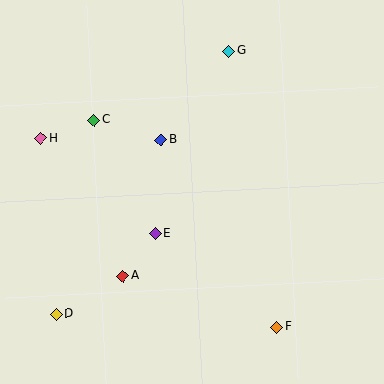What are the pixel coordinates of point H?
Point H is at (41, 138).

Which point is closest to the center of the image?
Point E at (155, 234) is closest to the center.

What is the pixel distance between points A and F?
The distance between A and F is 162 pixels.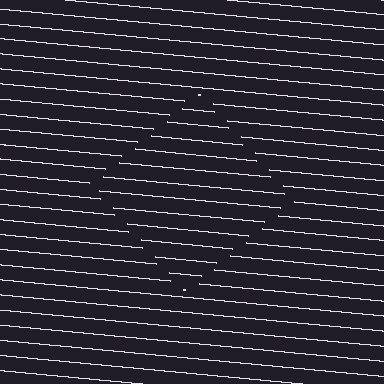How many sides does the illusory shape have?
4 sides — the line-ends trace a square.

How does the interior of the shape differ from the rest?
The interior of the shape contains the same grating, shifted by half a period — the contour is defined by the phase discontinuity where line-ends from the inner and outer gratings abut.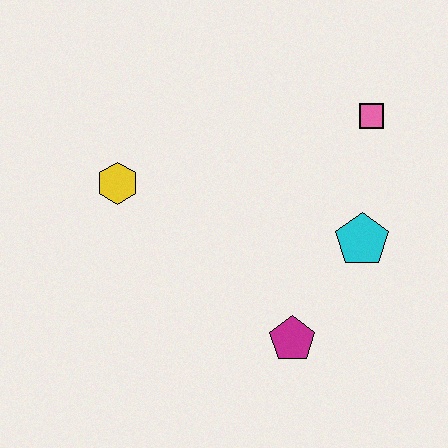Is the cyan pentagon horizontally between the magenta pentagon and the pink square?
Yes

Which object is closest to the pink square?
The cyan pentagon is closest to the pink square.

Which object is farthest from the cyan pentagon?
The yellow hexagon is farthest from the cyan pentagon.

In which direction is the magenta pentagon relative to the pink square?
The magenta pentagon is below the pink square.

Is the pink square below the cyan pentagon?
No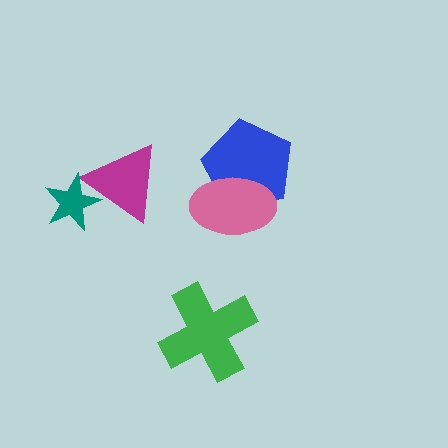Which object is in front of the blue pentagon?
The pink ellipse is in front of the blue pentagon.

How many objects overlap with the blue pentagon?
1 object overlaps with the blue pentagon.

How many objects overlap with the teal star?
1 object overlaps with the teal star.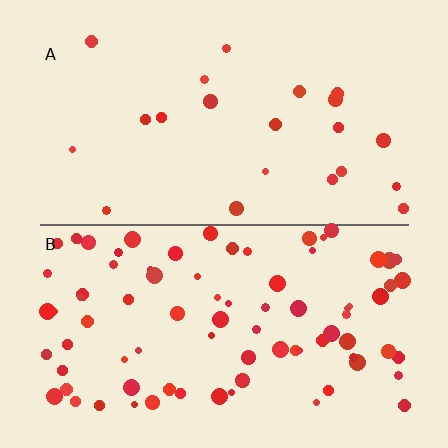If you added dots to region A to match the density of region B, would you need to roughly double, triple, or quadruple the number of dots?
Approximately quadruple.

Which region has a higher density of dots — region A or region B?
B (the bottom).